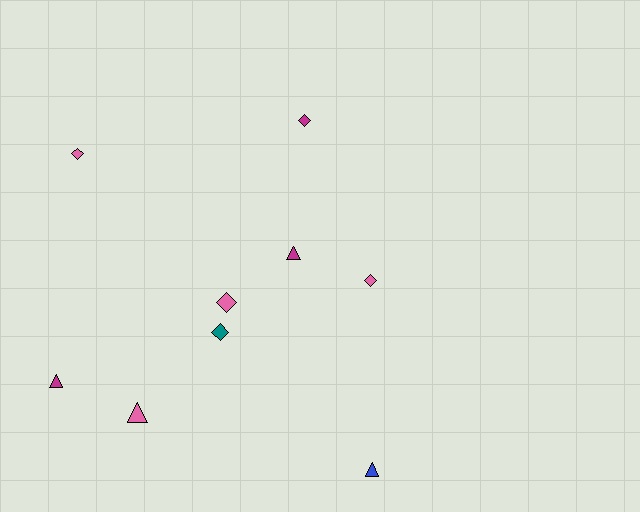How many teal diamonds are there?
There is 1 teal diamond.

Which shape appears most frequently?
Diamond, with 5 objects.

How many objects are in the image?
There are 9 objects.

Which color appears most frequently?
Pink, with 4 objects.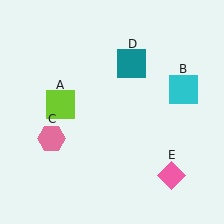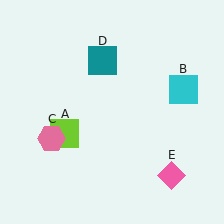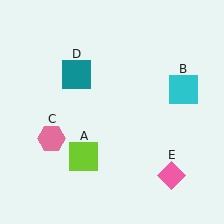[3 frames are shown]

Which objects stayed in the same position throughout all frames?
Cyan square (object B) and pink hexagon (object C) and pink diamond (object E) remained stationary.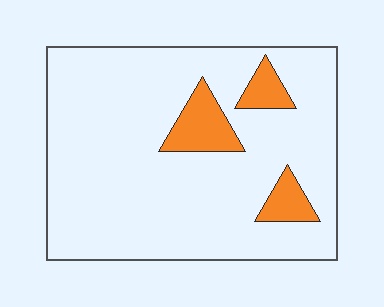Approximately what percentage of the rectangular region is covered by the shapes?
Approximately 10%.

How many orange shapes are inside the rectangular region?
3.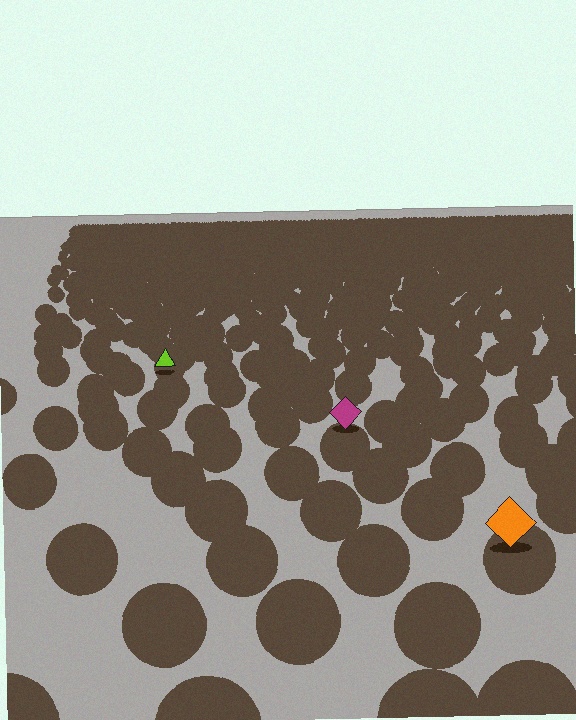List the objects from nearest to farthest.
From nearest to farthest: the orange diamond, the magenta diamond, the lime triangle.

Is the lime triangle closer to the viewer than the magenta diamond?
No. The magenta diamond is closer — you can tell from the texture gradient: the ground texture is coarser near it.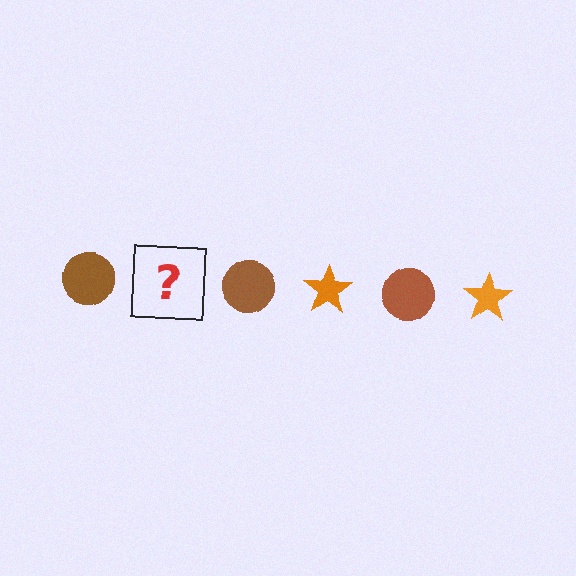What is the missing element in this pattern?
The missing element is an orange star.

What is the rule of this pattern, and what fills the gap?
The rule is that the pattern alternates between brown circle and orange star. The gap should be filled with an orange star.